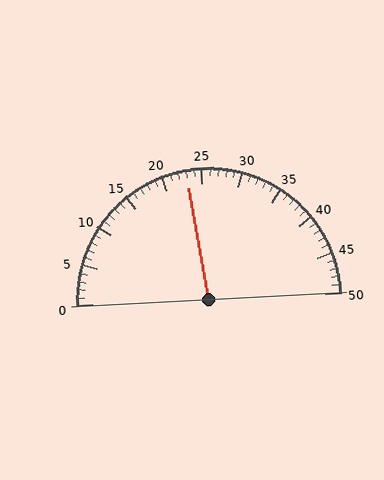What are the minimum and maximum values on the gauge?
The gauge ranges from 0 to 50.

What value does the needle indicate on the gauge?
The needle indicates approximately 23.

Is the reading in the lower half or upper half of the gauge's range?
The reading is in the lower half of the range (0 to 50).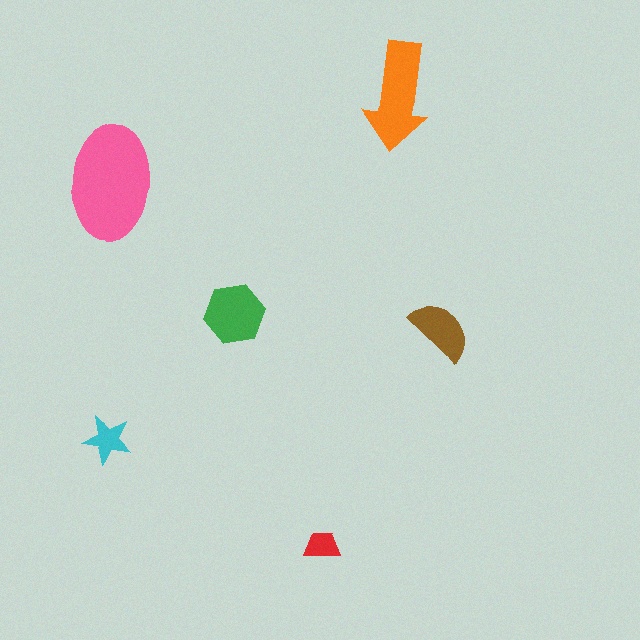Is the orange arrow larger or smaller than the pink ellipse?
Smaller.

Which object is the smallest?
The red trapezoid.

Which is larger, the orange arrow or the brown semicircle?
The orange arrow.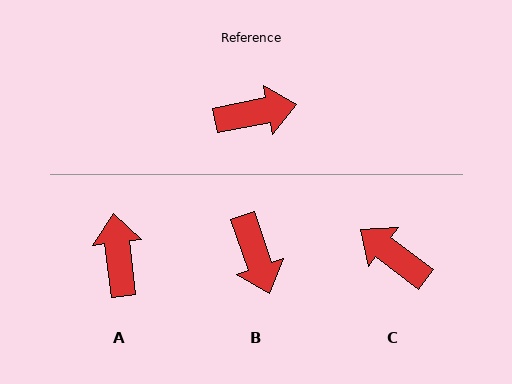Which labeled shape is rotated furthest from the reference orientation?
C, about 132 degrees away.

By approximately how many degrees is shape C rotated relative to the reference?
Approximately 132 degrees counter-clockwise.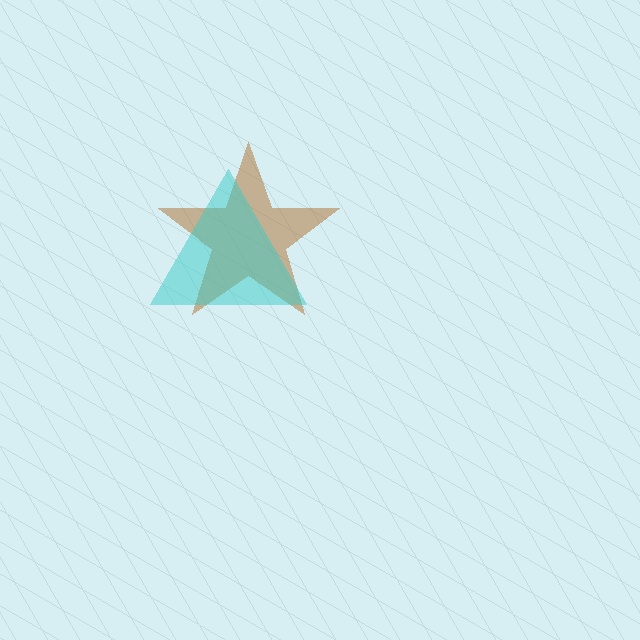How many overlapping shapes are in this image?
There are 2 overlapping shapes in the image.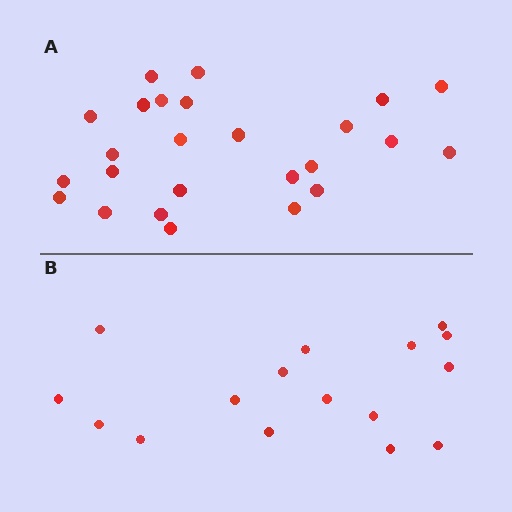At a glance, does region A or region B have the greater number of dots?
Region A (the top region) has more dots.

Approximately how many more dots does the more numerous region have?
Region A has roughly 8 or so more dots than region B.